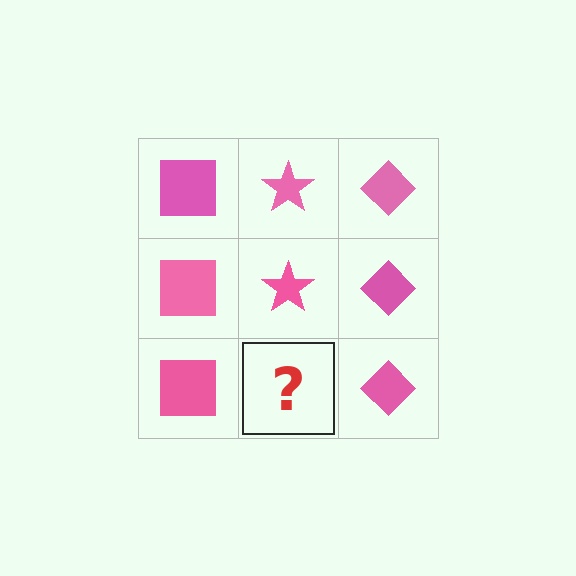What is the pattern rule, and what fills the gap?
The rule is that each column has a consistent shape. The gap should be filled with a pink star.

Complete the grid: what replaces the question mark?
The question mark should be replaced with a pink star.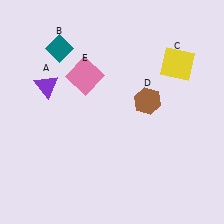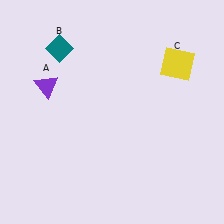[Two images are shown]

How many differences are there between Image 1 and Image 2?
There are 2 differences between the two images.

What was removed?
The pink square (E), the brown hexagon (D) were removed in Image 2.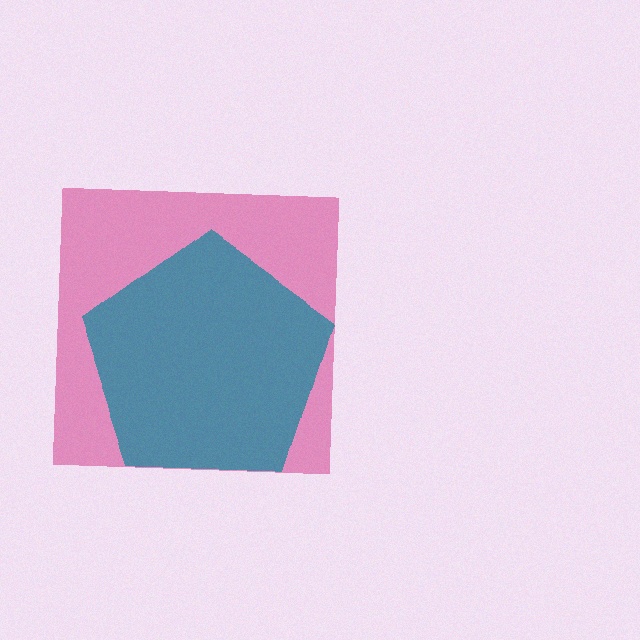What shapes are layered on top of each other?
The layered shapes are: a pink square, a teal pentagon.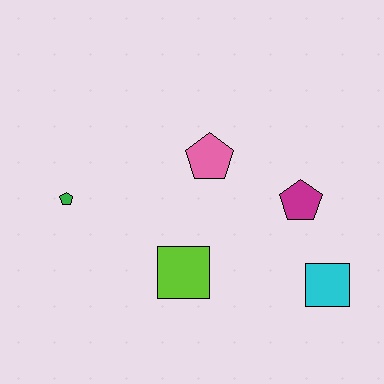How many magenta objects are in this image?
There is 1 magenta object.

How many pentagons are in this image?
There are 3 pentagons.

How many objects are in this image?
There are 5 objects.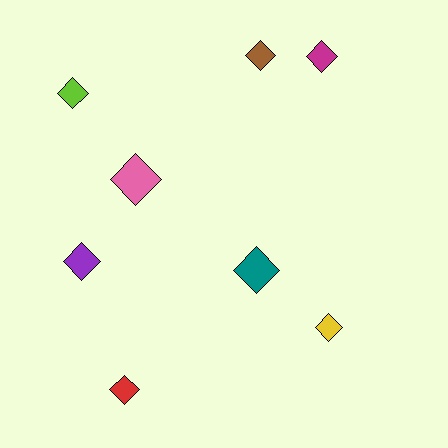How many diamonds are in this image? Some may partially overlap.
There are 8 diamonds.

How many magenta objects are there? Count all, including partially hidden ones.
There is 1 magenta object.